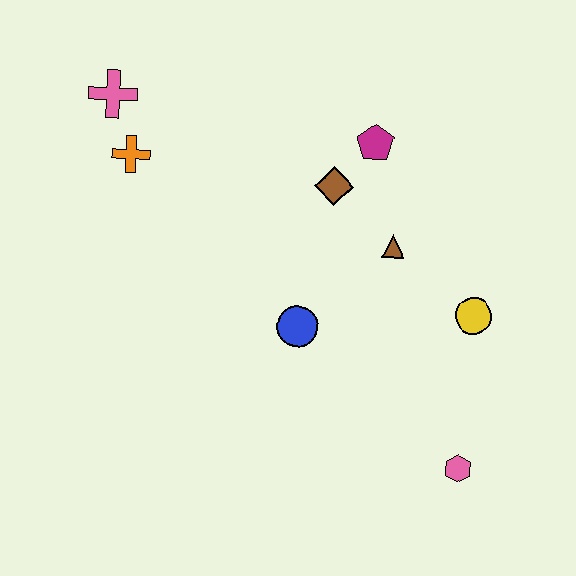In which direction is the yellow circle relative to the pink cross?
The yellow circle is to the right of the pink cross.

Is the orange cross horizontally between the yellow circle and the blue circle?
No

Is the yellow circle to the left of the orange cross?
No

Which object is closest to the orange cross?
The pink cross is closest to the orange cross.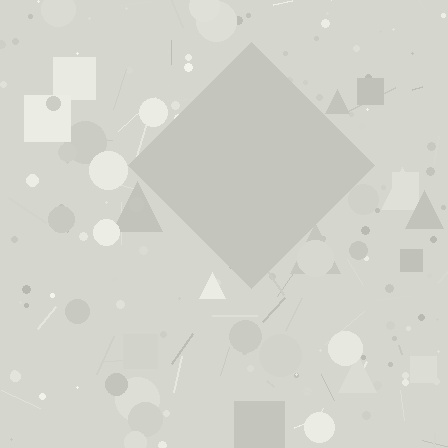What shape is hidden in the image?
A diamond is hidden in the image.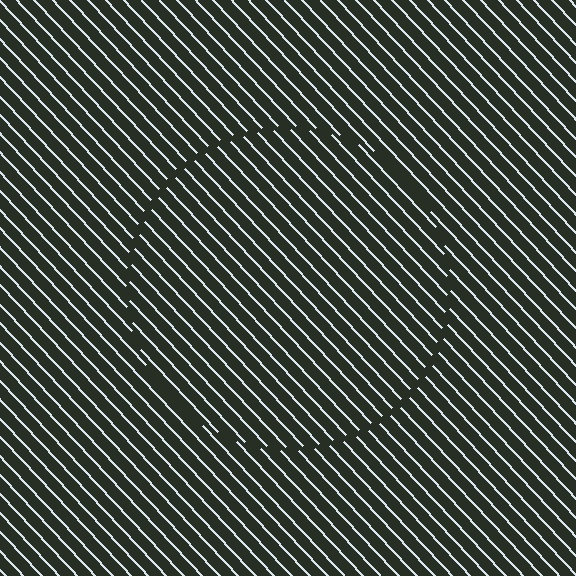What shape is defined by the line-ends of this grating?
An illusory circle. The interior of the shape contains the same grating, shifted by half a period — the contour is defined by the phase discontinuity where line-ends from the inner and outer gratings abut.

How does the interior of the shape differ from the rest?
The interior of the shape contains the same grating, shifted by half a period — the contour is defined by the phase discontinuity where line-ends from the inner and outer gratings abut.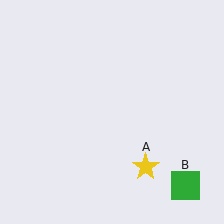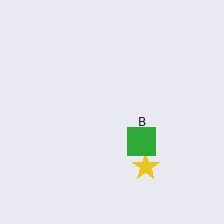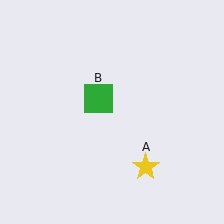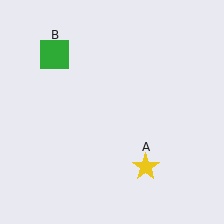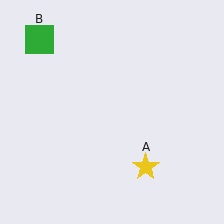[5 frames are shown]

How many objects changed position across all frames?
1 object changed position: green square (object B).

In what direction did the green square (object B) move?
The green square (object B) moved up and to the left.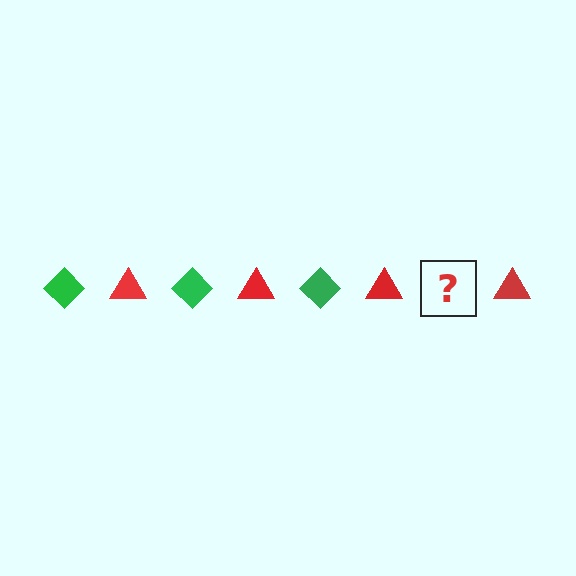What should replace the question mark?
The question mark should be replaced with a green diamond.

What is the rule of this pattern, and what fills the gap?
The rule is that the pattern alternates between green diamond and red triangle. The gap should be filled with a green diamond.